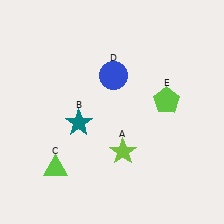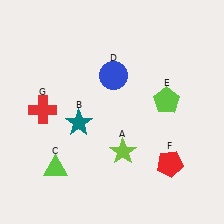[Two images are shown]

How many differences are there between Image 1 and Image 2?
There are 2 differences between the two images.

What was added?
A red pentagon (F), a red cross (G) were added in Image 2.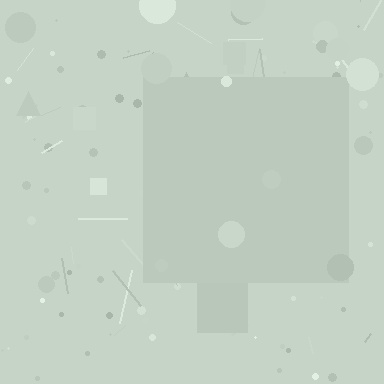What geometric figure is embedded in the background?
A square is embedded in the background.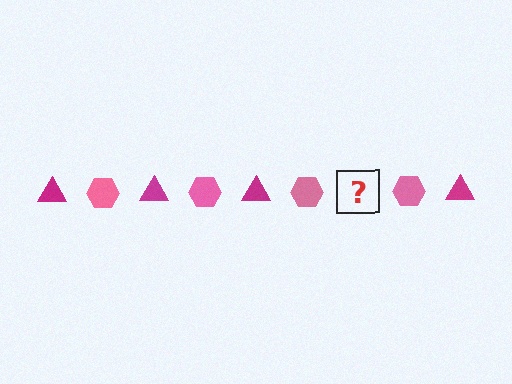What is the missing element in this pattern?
The missing element is a magenta triangle.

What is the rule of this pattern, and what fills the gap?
The rule is that the pattern alternates between magenta triangle and pink hexagon. The gap should be filled with a magenta triangle.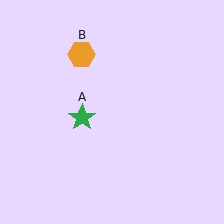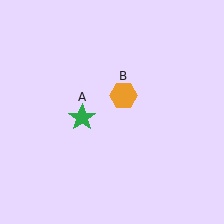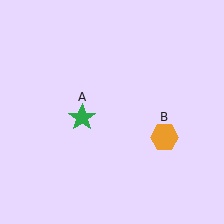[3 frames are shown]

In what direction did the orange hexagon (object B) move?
The orange hexagon (object B) moved down and to the right.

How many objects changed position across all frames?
1 object changed position: orange hexagon (object B).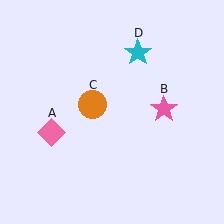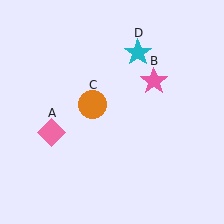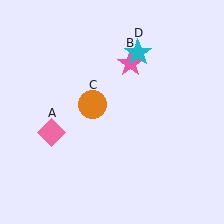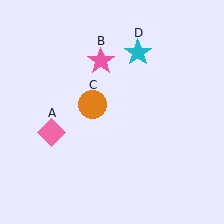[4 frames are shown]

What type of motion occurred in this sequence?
The pink star (object B) rotated counterclockwise around the center of the scene.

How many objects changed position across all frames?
1 object changed position: pink star (object B).